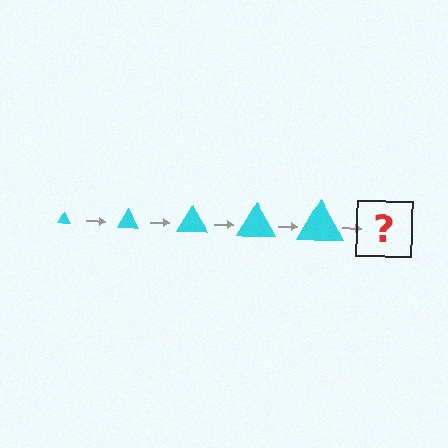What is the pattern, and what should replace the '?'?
The pattern is that the triangle gets progressively larger each step. The '?' should be a cyan triangle, larger than the previous one.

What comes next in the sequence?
The next element should be a cyan triangle, larger than the previous one.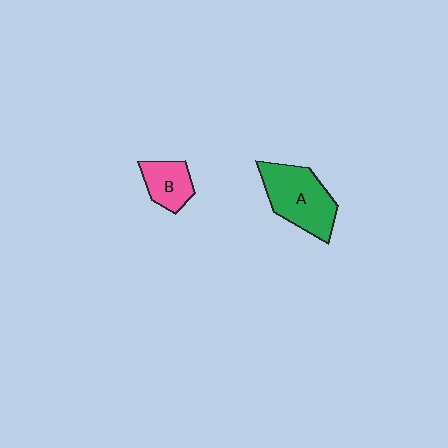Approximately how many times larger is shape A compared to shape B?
Approximately 1.8 times.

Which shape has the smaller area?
Shape B (pink).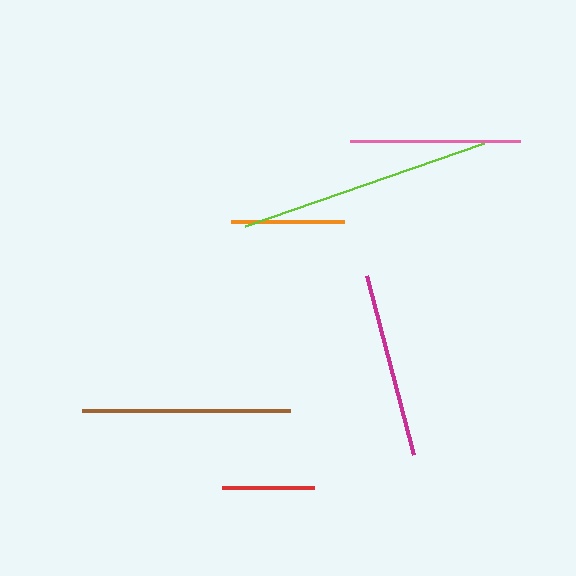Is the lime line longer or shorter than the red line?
The lime line is longer than the red line.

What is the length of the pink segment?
The pink segment is approximately 170 pixels long.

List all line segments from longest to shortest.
From longest to shortest: lime, brown, magenta, pink, orange, red.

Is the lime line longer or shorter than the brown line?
The lime line is longer than the brown line.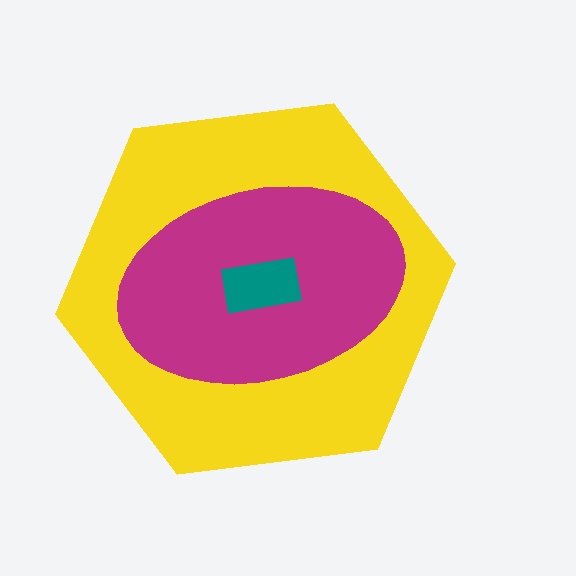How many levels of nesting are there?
3.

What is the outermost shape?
The yellow hexagon.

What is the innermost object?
The teal rectangle.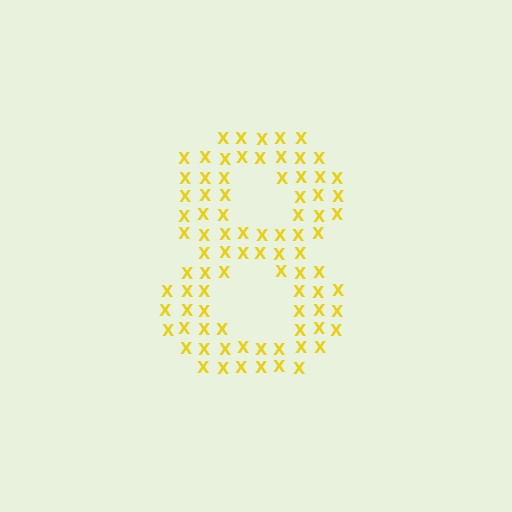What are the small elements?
The small elements are letter X's.